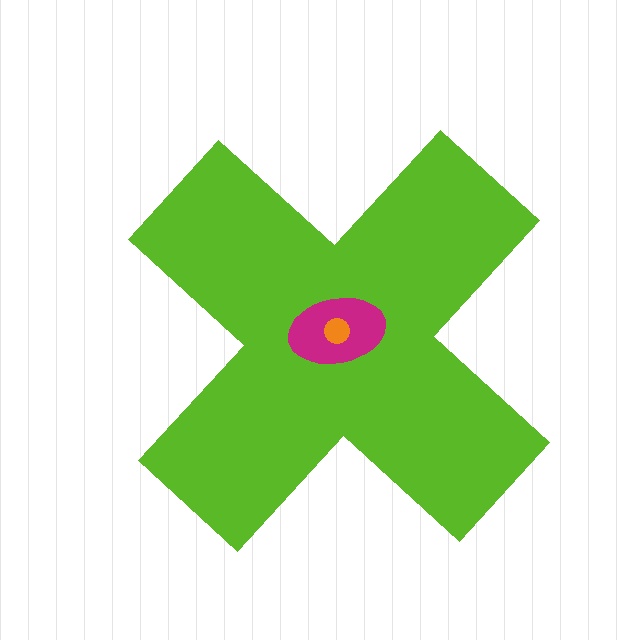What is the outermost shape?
The lime cross.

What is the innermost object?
The orange circle.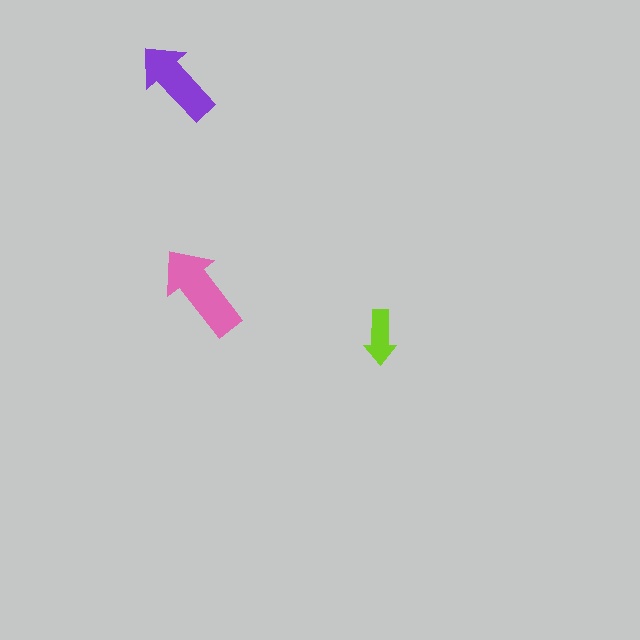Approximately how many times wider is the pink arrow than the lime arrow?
About 2 times wider.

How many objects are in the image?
There are 3 objects in the image.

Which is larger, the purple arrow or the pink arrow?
The pink one.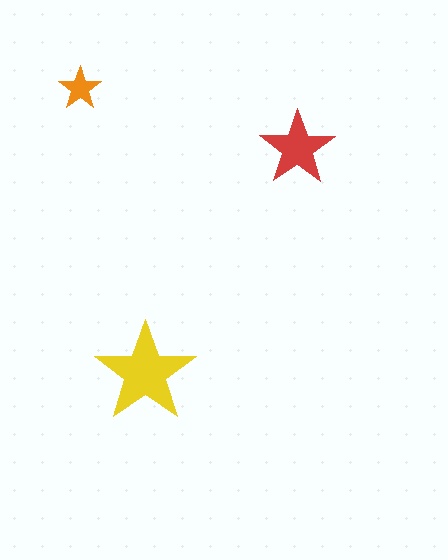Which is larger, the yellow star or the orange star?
The yellow one.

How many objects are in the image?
There are 3 objects in the image.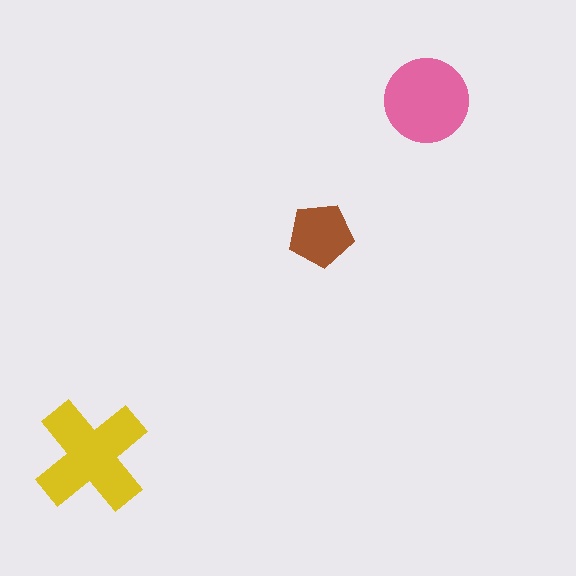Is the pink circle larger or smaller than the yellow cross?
Smaller.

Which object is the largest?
The yellow cross.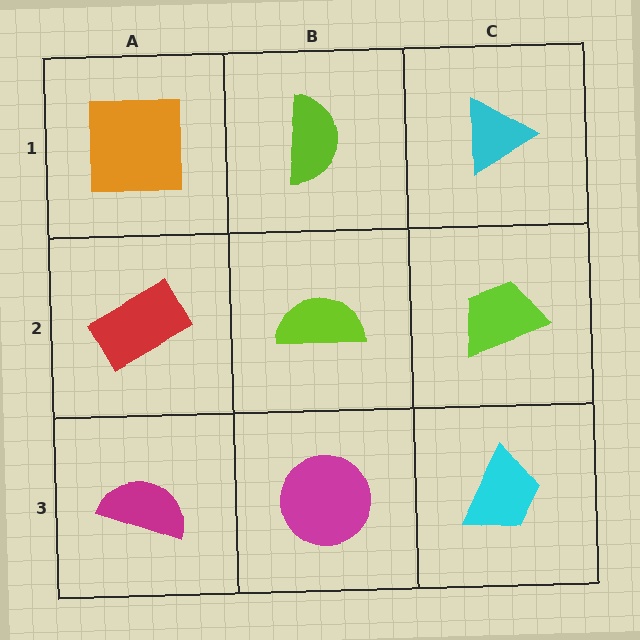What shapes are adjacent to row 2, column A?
An orange square (row 1, column A), a magenta semicircle (row 3, column A), a lime semicircle (row 2, column B).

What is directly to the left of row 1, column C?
A lime semicircle.